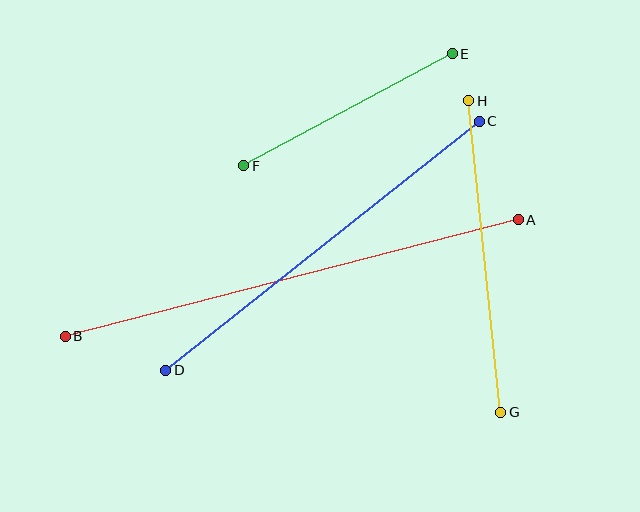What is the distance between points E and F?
The distance is approximately 237 pixels.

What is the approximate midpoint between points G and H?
The midpoint is at approximately (485, 257) pixels.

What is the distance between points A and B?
The distance is approximately 468 pixels.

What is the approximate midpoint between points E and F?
The midpoint is at approximately (348, 110) pixels.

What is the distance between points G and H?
The distance is approximately 313 pixels.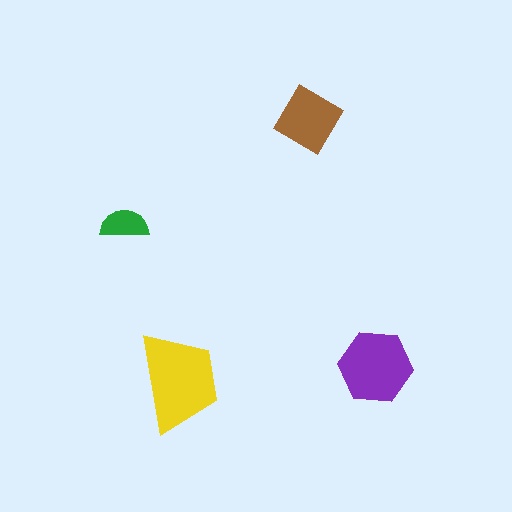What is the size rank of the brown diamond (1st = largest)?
3rd.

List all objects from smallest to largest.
The green semicircle, the brown diamond, the purple hexagon, the yellow trapezoid.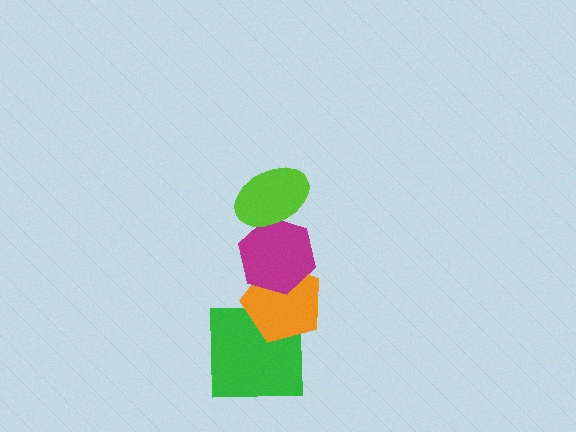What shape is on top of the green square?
The orange pentagon is on top of the green square.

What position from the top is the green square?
The green square is 4th from the top.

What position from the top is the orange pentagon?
The orange pentagon is 3rd from the top.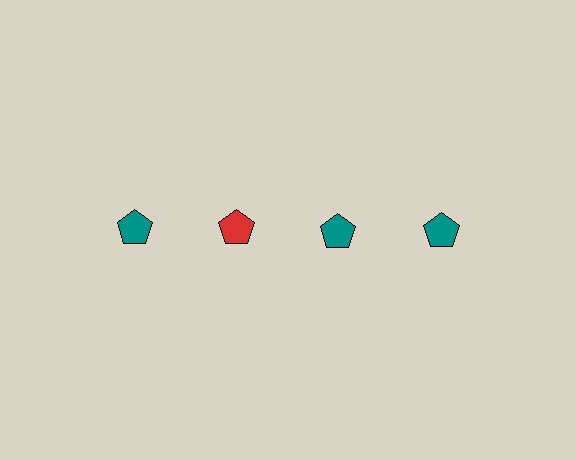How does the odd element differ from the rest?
It has a different color: red instead of teal.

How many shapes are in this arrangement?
There are 4 shapes arranged in a grid pattern.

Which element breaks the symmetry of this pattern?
The red pentagon in the top row, second from left column breaks the symmetry. All other shapes are teal pentagons.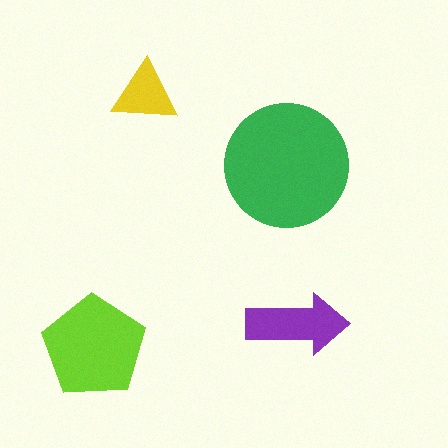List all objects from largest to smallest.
The green circle, the lime pentagon, the purple arrow, the yellow triangle.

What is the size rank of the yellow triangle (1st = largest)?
4th.